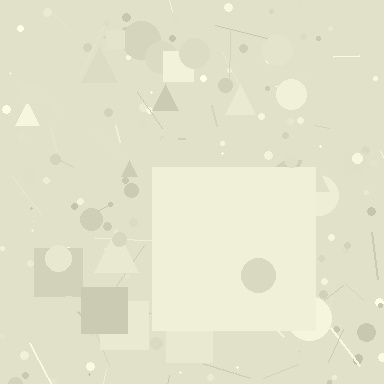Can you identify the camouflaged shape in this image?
The camouflaged shape is a square.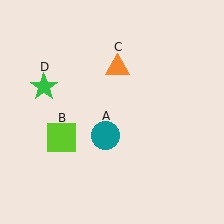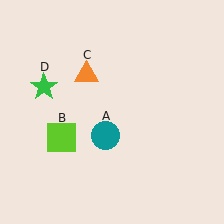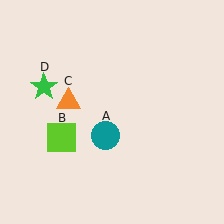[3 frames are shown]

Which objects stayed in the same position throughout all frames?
Teal circle (object A) and lime square (object B) and green star (object D) remained stationary.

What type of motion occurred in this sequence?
The orange triangle (object C) rotated counterclockwise around the center of the scene.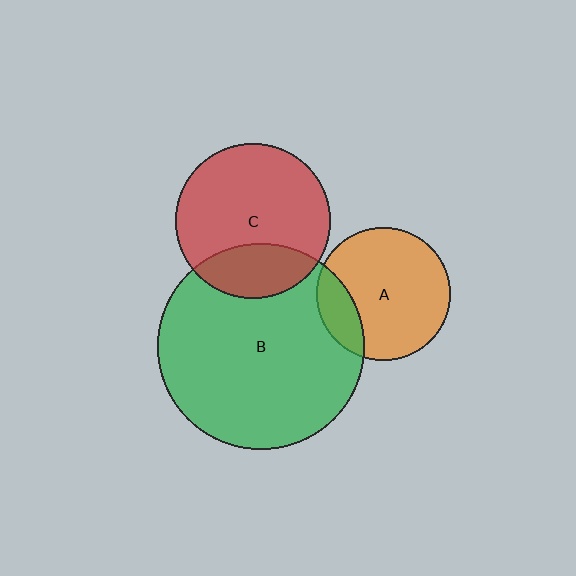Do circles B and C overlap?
Yes.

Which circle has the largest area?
Circle B (green).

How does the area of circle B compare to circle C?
Approximately 1.8 times.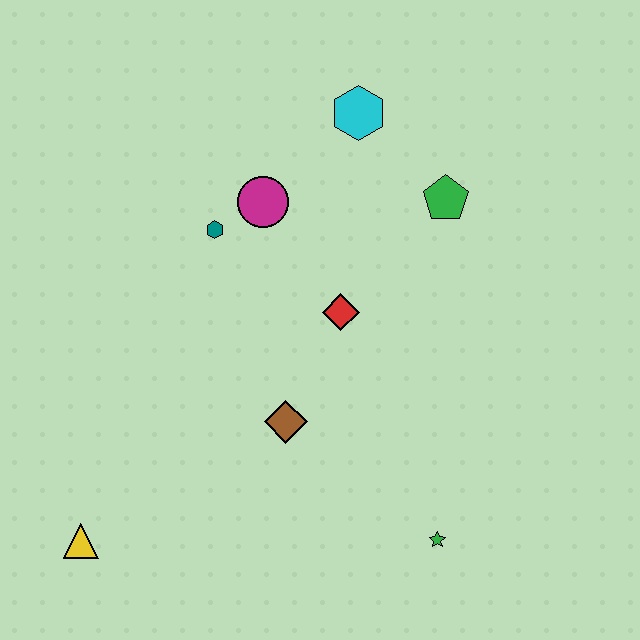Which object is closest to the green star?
The brown diamond is closest to the green star.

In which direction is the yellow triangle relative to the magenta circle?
The yellow triangle is below the magenta circle.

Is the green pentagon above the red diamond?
Yes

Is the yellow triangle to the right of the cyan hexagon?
No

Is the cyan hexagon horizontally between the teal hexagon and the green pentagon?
Yes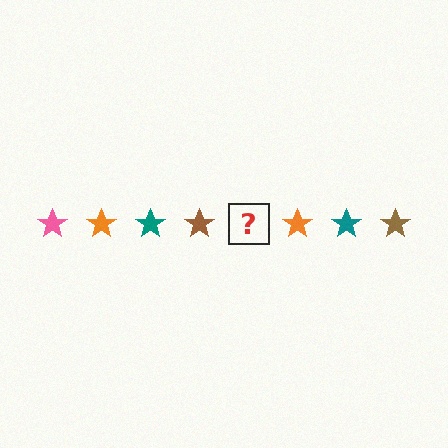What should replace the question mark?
The question mark should be replaced with a pink star.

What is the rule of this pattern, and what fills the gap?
The rule is that the pattern cycles through pink, orange, teal, brown stars. The gap should be filled with a pink star.